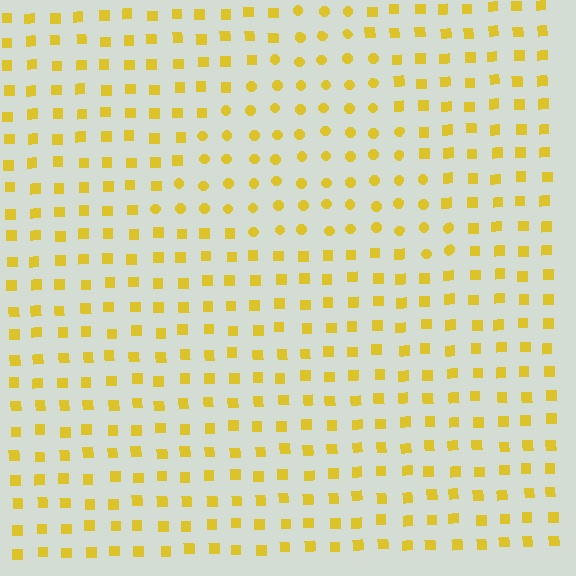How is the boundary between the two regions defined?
The boundary is defined by a change in element shape: circles inside vs. squares outside. All elements share the same color and spacing.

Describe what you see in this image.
The image is filled with small yellow elements arranged in a uniform grid. A triangle-shaped region contains circles, while the surrounding area contains squares. The boundary is defined purely by the change in element shape.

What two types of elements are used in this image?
The image uses circles inside the triangle region and squares outside it.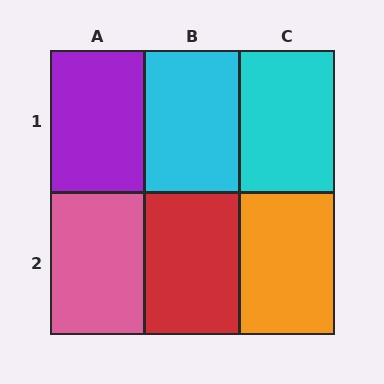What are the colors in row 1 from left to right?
Purple, cyan, cyan.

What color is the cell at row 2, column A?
Pink.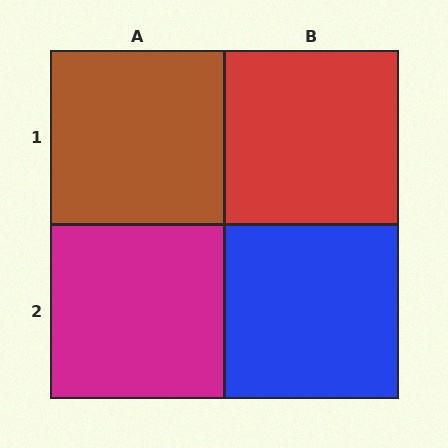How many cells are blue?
1 cell is blue.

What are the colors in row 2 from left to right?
Magenta, blue.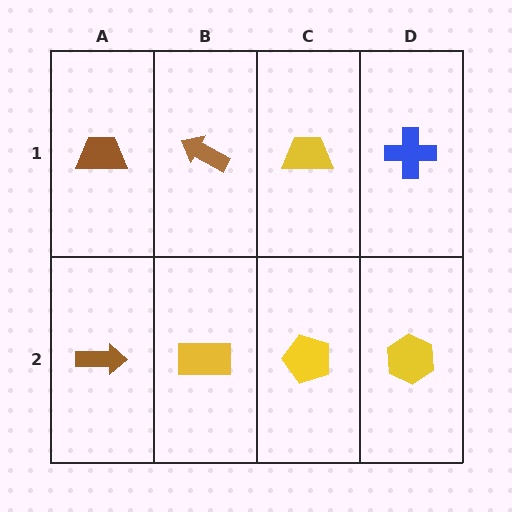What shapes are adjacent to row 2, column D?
A blue cross (row 1, column D), a yellow pentagon (row 2, column C).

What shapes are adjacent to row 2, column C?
A yellow trapezoid (row 1, column C), a yellow rectangle (row 2, column B), a yellow hexagon (row 2, column D).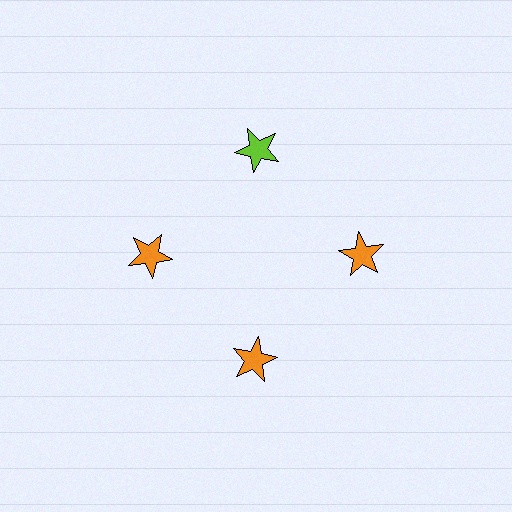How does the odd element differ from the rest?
It has a different color: lime instead of orange.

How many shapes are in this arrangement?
There are 4 shapes arranged in a ring pattern.